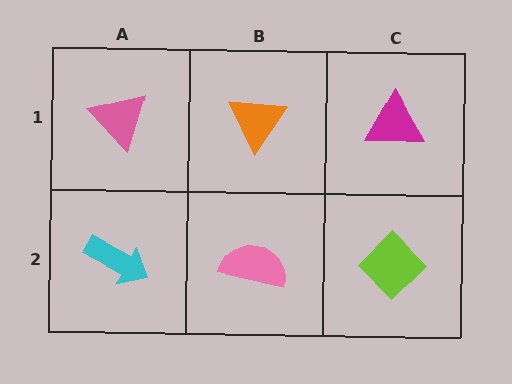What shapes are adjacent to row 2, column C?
A magenta triangle (row 1, column C), a pink semicircle (row 2, column B).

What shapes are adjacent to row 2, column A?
A pink triangle (row 1, column A), a pink semicircle (row 2, column B).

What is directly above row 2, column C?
A magenta triangle.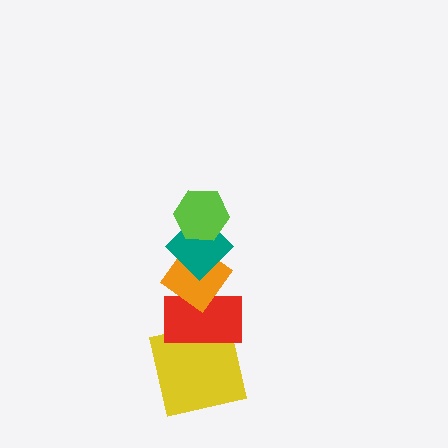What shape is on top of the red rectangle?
The orange diamond is on top of the red rectangle.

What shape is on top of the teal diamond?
The lime hexagon is on top of the teal diamond.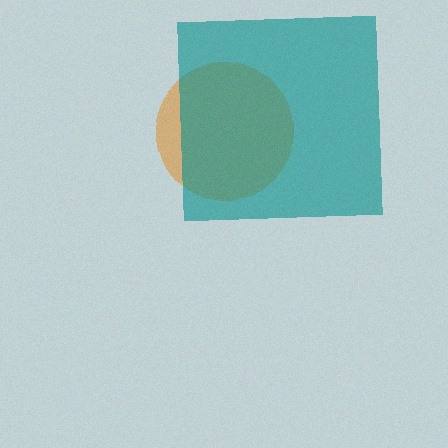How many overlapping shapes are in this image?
There are 2 overlapping shapes in the image.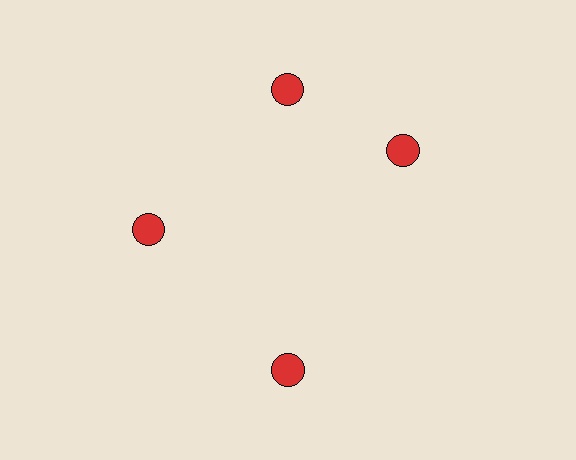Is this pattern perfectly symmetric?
No. The 4 red circles are arranged in a ring, but one element near the 3 o'clock position is rotated out of alignment along the ring, breaking the 4-fold rotational symmetry.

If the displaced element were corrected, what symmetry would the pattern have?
It would have 4-fold rotational symmetry — the pattern would map onto itself every 90 degrees.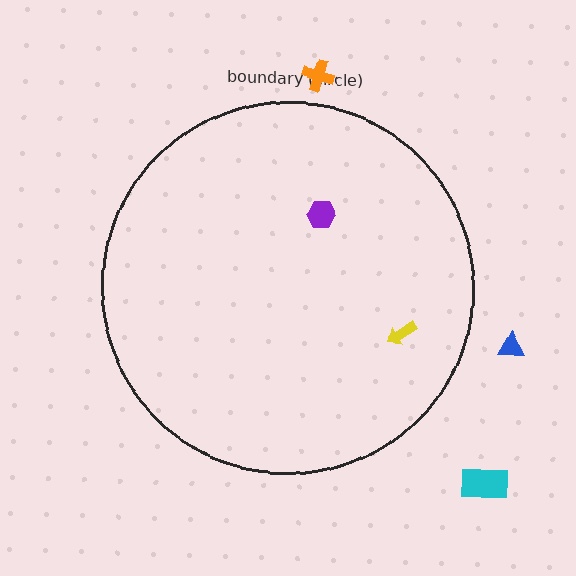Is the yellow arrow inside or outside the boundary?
Inside.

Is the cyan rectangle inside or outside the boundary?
Outside.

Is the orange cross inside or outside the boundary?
Outside.